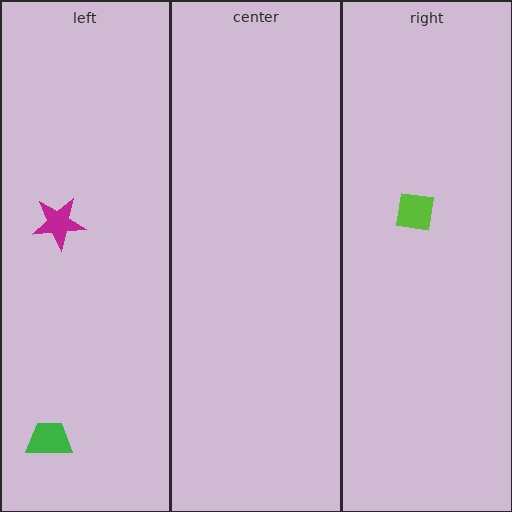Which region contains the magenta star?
The left region.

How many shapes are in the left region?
2.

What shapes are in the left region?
The green trapezoid, the magenta star.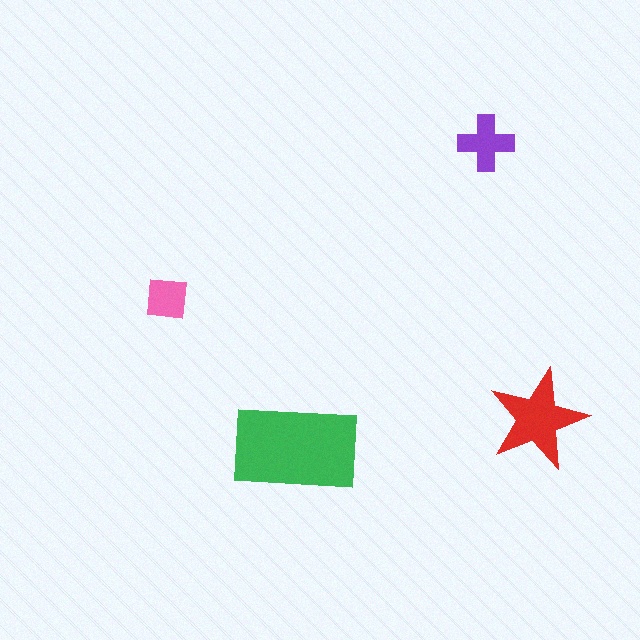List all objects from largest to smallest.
The green rectangle, the red star, the purple cross, the pink square.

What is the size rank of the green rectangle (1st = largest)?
1st.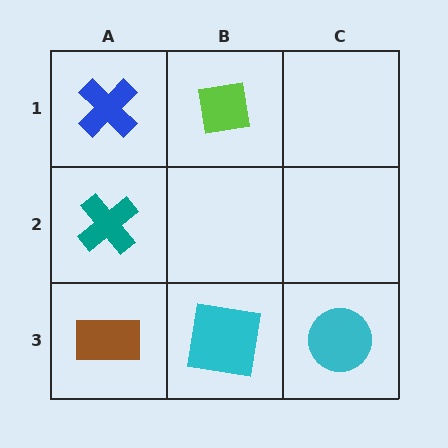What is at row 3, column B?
A cyan square.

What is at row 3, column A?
A brown rectangle.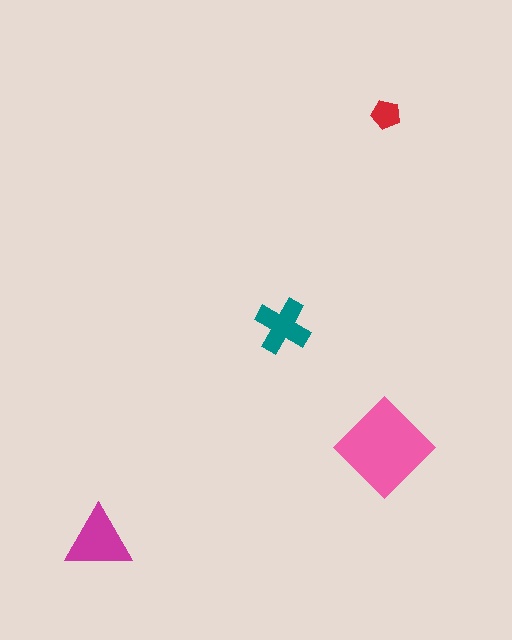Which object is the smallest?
The red pentagon.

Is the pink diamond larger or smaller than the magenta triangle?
Larger.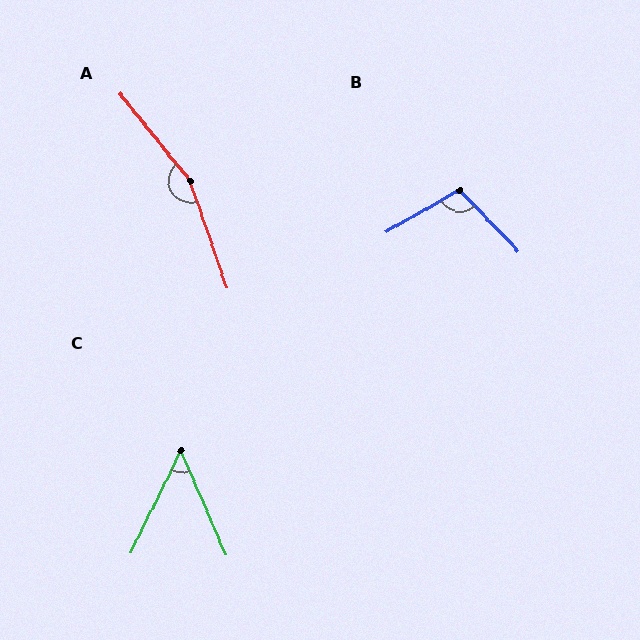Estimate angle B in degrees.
Approximately 104 degrees.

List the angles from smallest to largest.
C (50°), B (104°), A (160°).